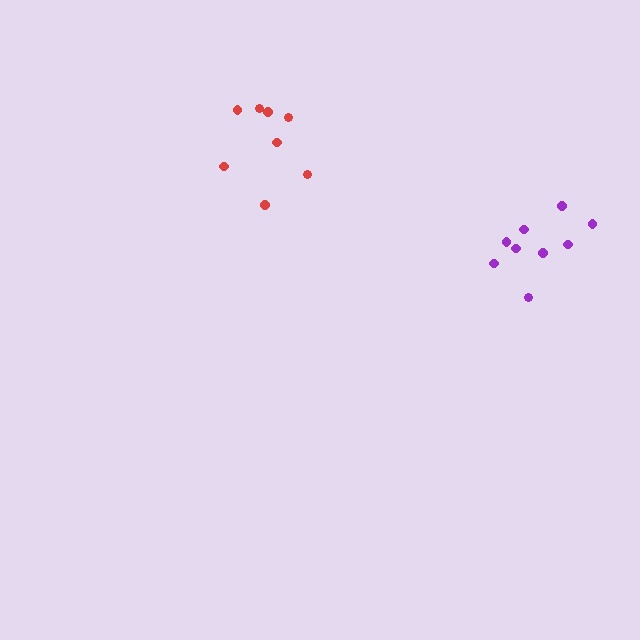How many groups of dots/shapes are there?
There are 2 groups.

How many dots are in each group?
Group 1: 9 dots, Group 2: 8 dots (17 total).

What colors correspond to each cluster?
The clusters are colored: purple, red.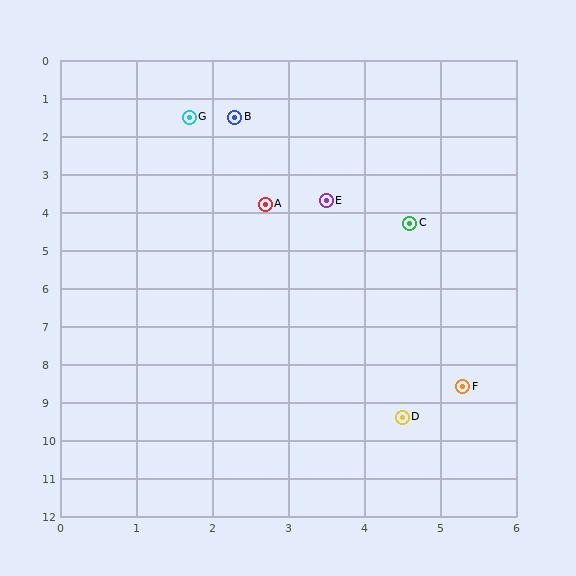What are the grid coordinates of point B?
Point B is at approximately (2.3, 1.5).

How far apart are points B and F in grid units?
Points B and F are about 7.7 grid units apart.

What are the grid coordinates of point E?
Point E is at approximately (3.5, 3.7).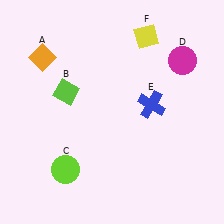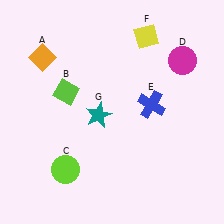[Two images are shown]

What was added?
A teal star (G) was added in Image 2.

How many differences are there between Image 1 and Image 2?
There is 1 difference between the two images.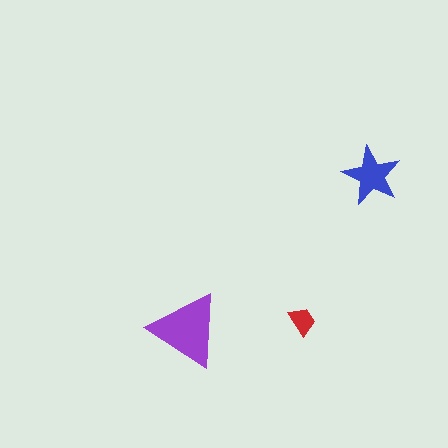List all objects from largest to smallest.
The purple triangle, the blue star, the red trapezoid.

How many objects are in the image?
There are 3 objects in the image.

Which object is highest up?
The blue star is topmost.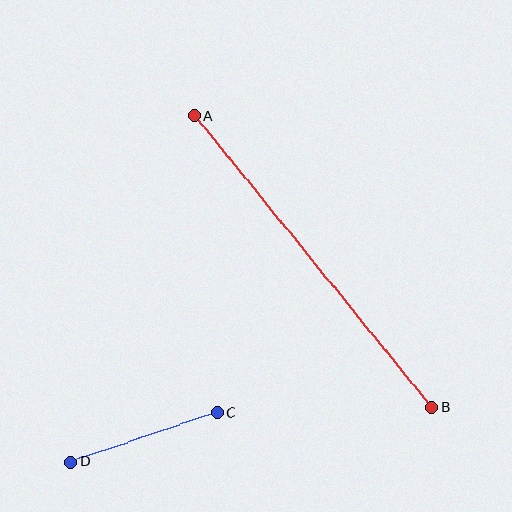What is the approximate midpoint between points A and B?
The midpoint is at approximately (313, 262) pixels.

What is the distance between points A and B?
The distance is approximately 376 pixels.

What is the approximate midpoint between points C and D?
The midpoint is at approximately (144, 437) pixels.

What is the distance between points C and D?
The distance is approximately 155 pixels.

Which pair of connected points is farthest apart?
Points A and B are farthest apart.